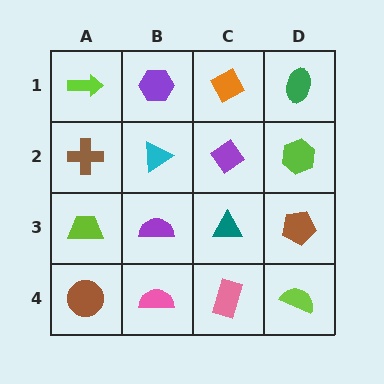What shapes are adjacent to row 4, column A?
A lime trapezoid (row 3, column A), a pink semicircle (row 4, column B).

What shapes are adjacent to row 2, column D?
A green ellipse (row 1, column D), a brown pentagon (row 3, column D), a purple diamond (row 2, column C).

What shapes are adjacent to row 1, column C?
A purple diamond (row 2, column C), a purple hexagon (row 1, column B), a green ellipse (row 1, column D).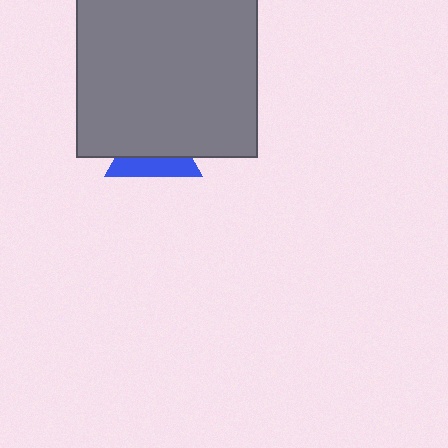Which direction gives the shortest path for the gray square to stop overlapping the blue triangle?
Moving up gives the shortest separation.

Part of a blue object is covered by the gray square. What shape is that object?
It is a triangle.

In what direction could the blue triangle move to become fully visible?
The blue triangle could move down. That would shift it out from behind the gray square entirely.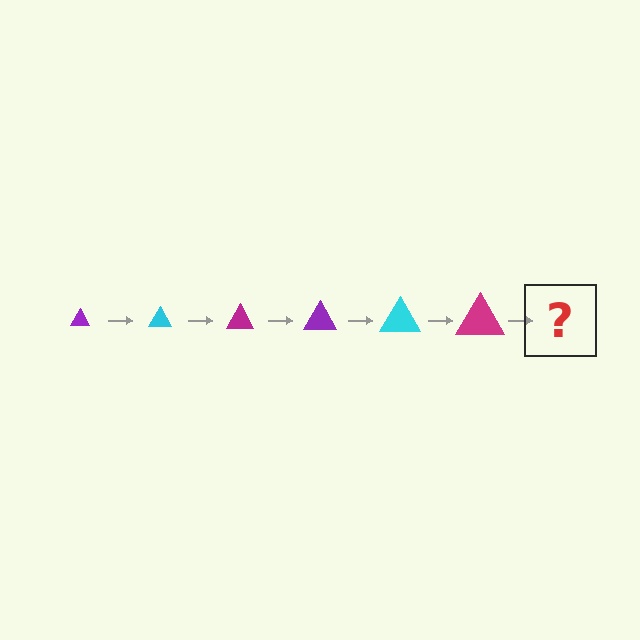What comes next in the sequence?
The next element should be a purple triangle, larger than the previous one.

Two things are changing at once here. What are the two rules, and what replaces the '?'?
The two rules are that the triangle grows larger each step and the color cycles through purple, cyan, and magenta. The '?' should be a purple triangle, larger than the previous one.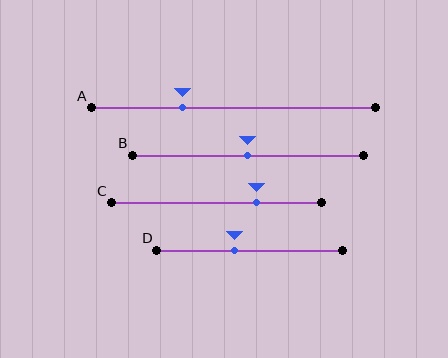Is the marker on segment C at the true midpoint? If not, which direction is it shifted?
No, the marker on segment C is shifted to the right by about 19% of the segment length.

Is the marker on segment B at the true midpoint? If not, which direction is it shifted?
Yes, the marker on segment B is at the true midpoint.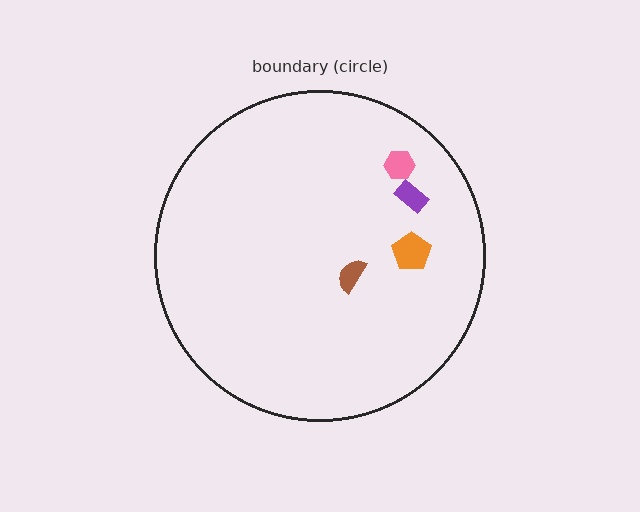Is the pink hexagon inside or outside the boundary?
Inside.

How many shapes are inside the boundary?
4 inside, 0 outside.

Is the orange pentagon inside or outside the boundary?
Inside.